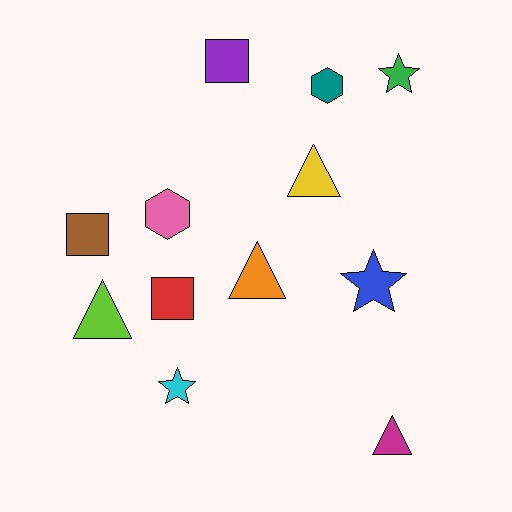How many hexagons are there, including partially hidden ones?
There are 2 hexagons.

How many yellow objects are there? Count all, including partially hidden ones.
There is 1 yellow object.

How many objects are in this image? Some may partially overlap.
There are 12 objects.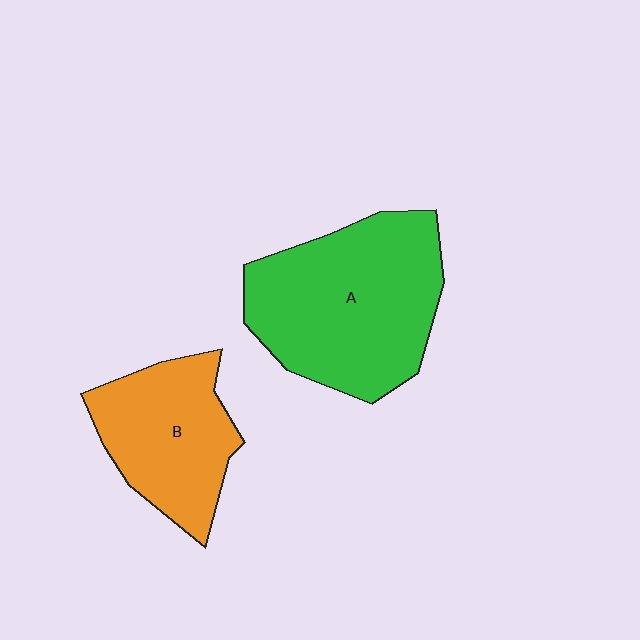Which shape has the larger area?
Shape A (green).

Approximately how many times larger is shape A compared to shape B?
Approximately 1.6 times.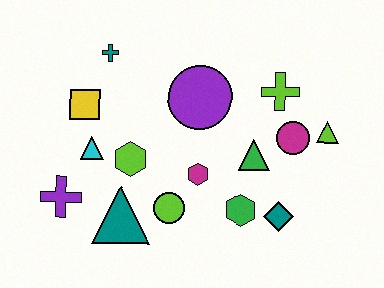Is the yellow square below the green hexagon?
No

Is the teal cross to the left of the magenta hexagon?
Yes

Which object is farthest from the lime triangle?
The purple cross is farthest from the lime triangle.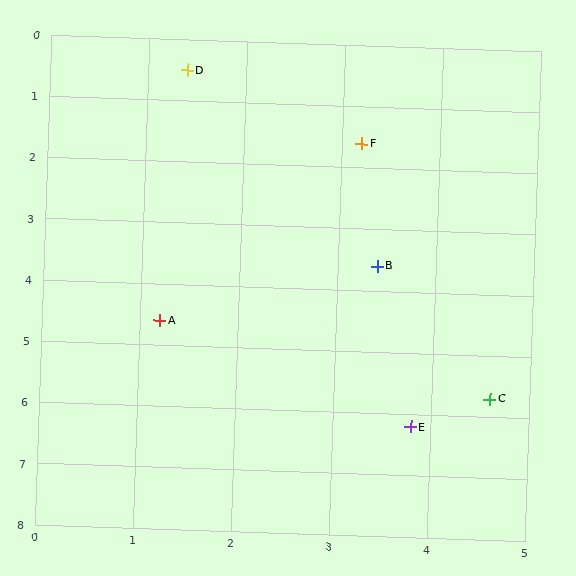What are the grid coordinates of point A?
Point A is at approximately (1.2, 4.6).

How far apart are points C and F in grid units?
Points C and F are about 4.3 grid units apart.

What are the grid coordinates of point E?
Point E is at approximately (3.8, 6.2).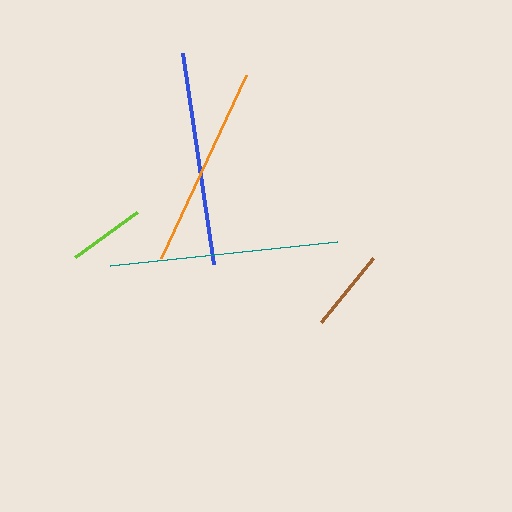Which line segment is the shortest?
The lime line is the shortest at approximately 77 pixels.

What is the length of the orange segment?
The orange segment is approximately 201 pixels long.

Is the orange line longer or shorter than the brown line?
The orange line is longer than the brown line.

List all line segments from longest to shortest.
From longest to shortest: teal, blue, orange, brown, lime.